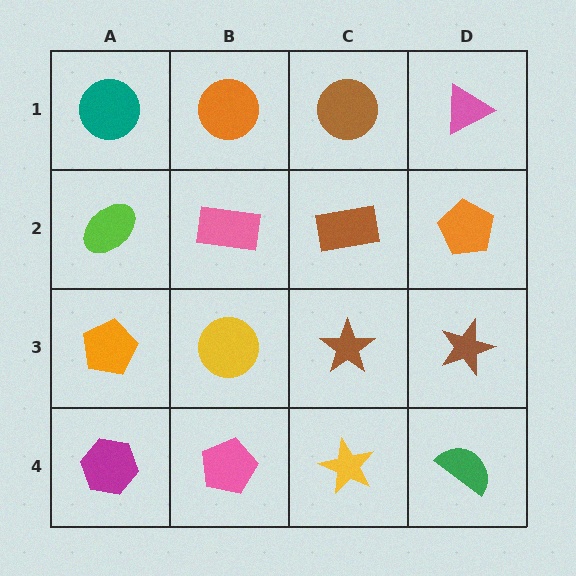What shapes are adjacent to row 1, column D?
An orange pentagon (row 2, column D), a brown circle (row 1, column C).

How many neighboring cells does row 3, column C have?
4.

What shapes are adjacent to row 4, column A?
An orange pentagon (row 3, column A), a pink pentagon (row 4, column B).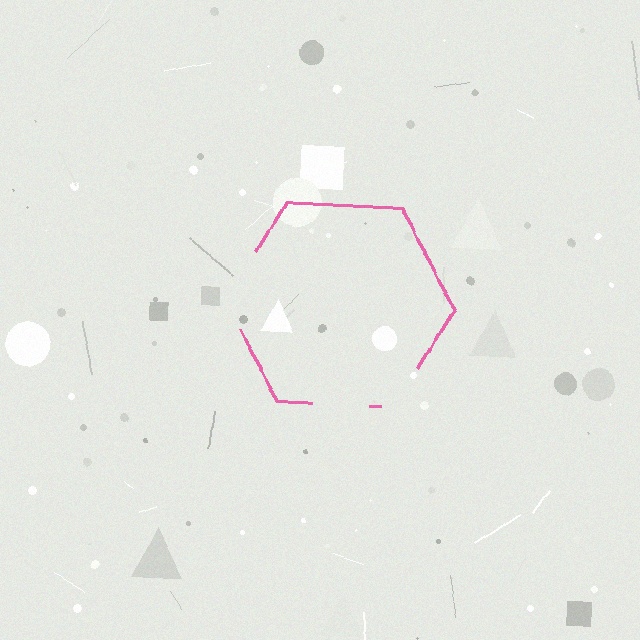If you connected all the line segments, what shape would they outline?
They would outline a hexagon.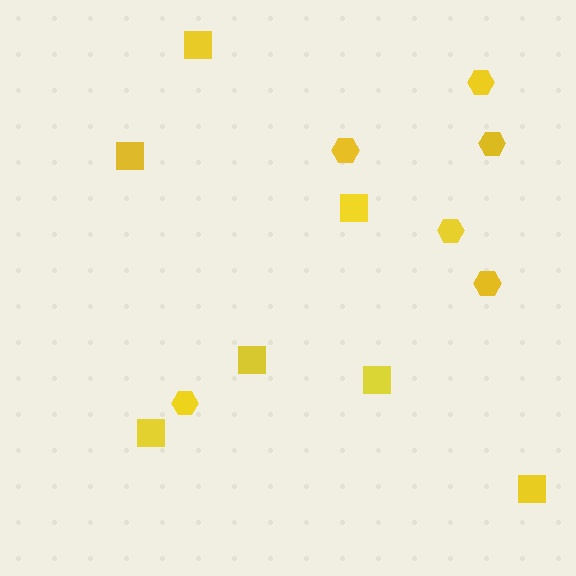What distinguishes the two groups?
There are 2 groups: one group of squares (7) and one group of hexagons (6).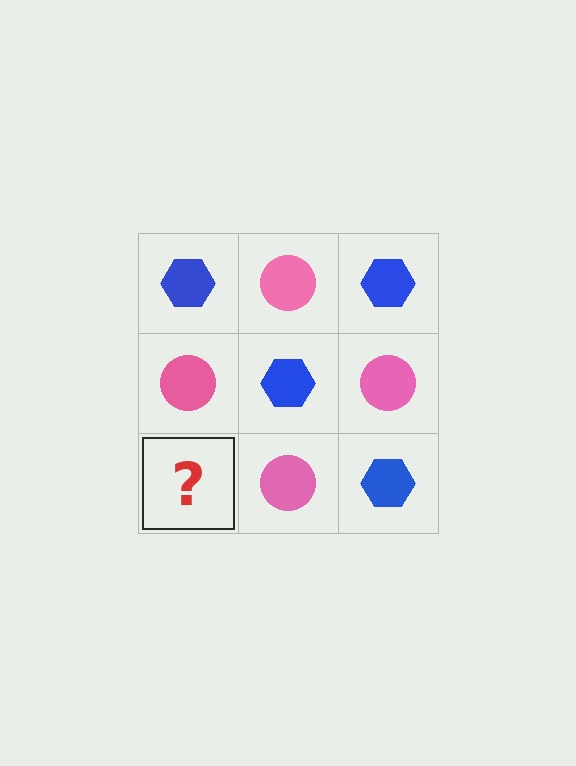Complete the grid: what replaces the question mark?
The question mark should be replaced with a blue hexagon.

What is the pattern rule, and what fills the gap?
The rule is that it alternates blue hexagon and pink circle in a checkerboard pattern. The gap should be filled with a blue hexagon.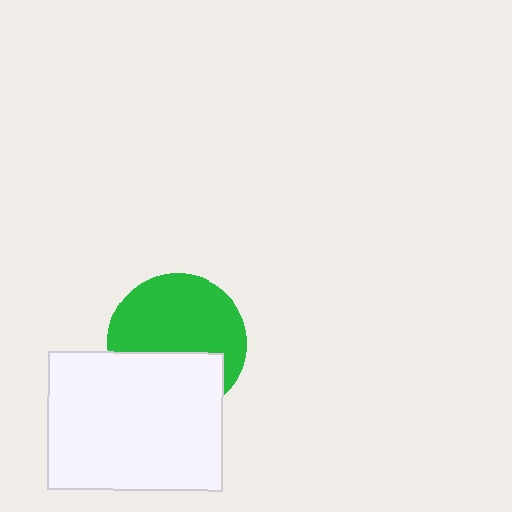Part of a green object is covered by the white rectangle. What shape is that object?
It is a circle.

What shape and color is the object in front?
The object in front is a white rectangle.